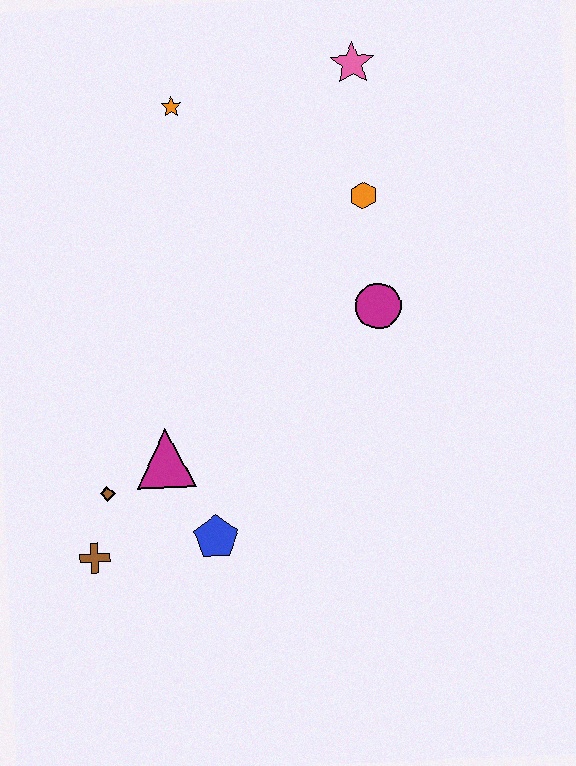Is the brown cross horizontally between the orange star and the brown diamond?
No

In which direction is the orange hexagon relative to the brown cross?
The orange hexagon is above the brown cross.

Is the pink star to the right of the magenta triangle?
Yes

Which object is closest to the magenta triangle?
The brown diamond is closest to the magenta triangle.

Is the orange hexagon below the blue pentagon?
No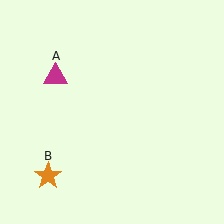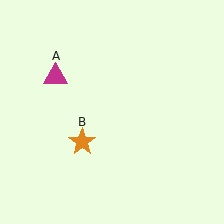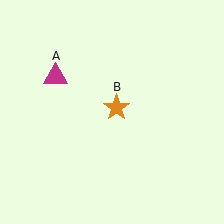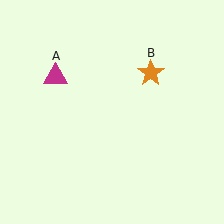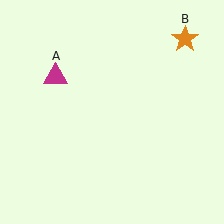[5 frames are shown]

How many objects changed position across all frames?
1 object changed position: orange star (object B).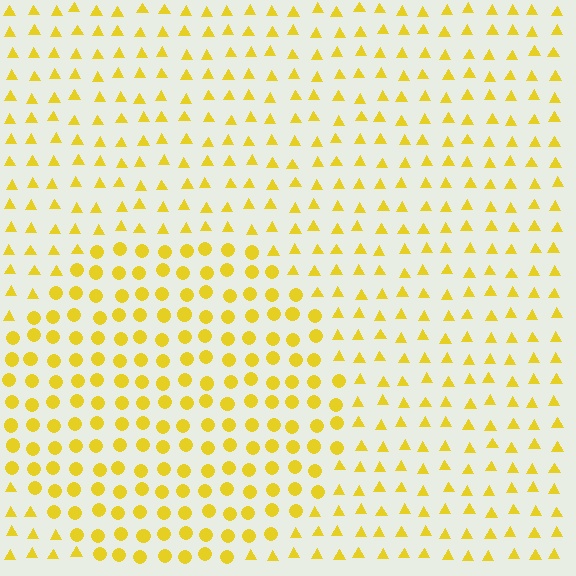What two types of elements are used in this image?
The image uses circles inside the circle region and triangles outside it.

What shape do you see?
I see a circle.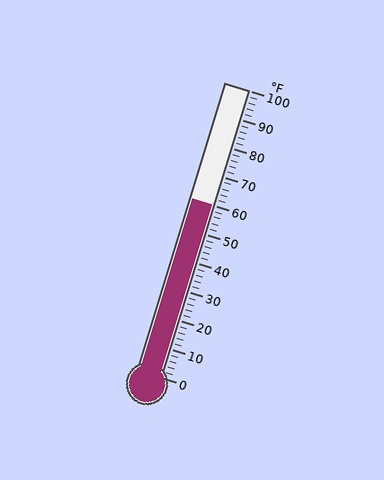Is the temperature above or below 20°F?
The temperature is above 20°F.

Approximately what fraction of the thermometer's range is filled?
The thermometer is filled to approximately 60% of its range.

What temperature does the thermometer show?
The thermometer shows approximately 60°F.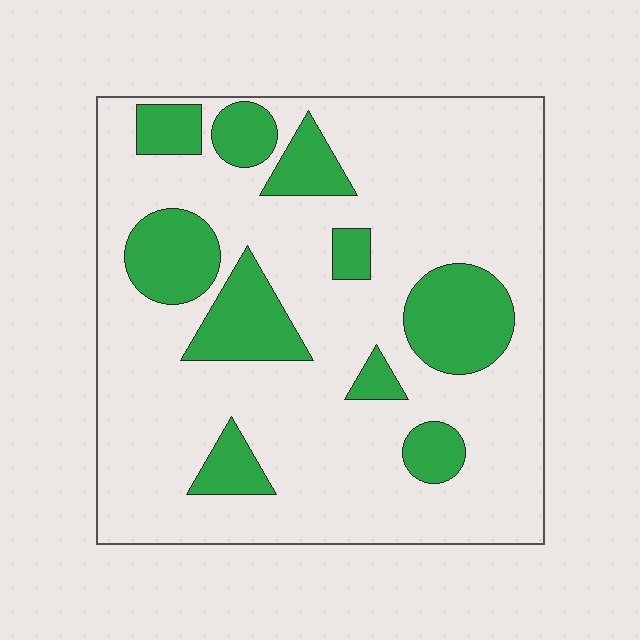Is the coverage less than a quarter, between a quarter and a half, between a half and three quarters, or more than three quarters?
Less than a quarter.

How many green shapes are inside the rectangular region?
10.